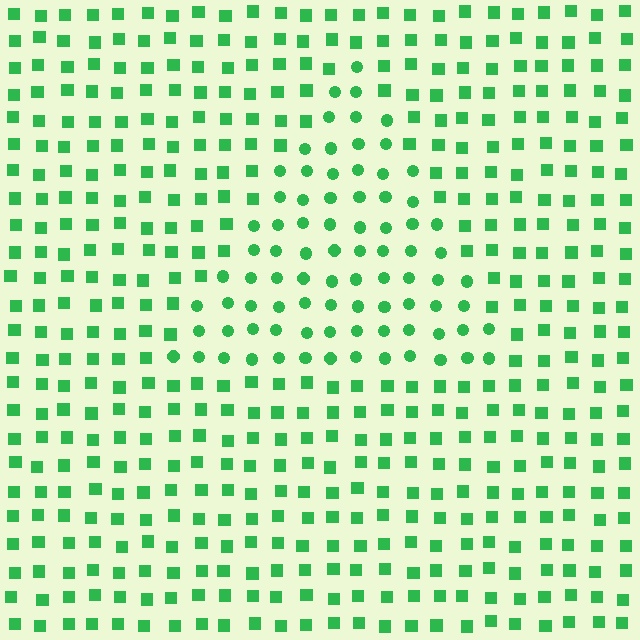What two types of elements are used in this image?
The image uses circles inside the triangle region and squares outside it.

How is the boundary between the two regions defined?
The boundary is defined by a change in element shape: circles inside vs. squares outside. All elements share the same color and spacing.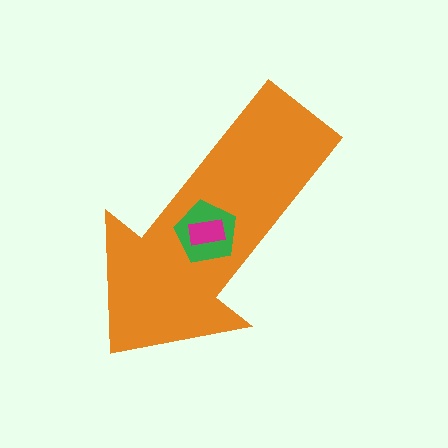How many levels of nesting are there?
3.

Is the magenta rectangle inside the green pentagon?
Yes.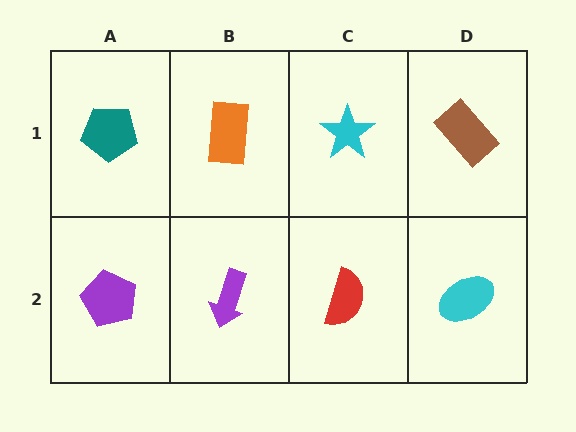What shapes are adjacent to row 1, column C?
A red semicircle (row 2, column C), an orange rectangle (row 1, column B), a brown rectangle (row 1, column D).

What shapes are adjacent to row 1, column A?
A purple pentagon (row 2, column A), an orange rectangle (row 1, column B).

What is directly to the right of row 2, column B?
A red semicircle.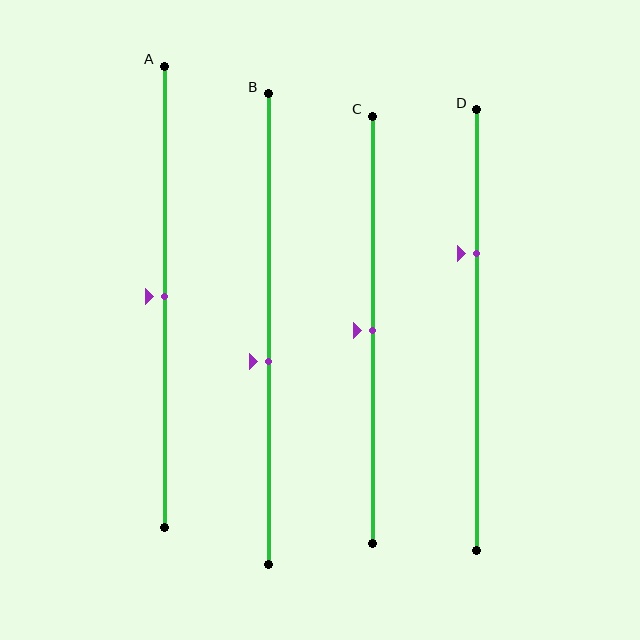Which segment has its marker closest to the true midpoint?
Segment A has its marker closest to the true midpoint.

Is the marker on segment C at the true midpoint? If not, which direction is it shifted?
Yes, the marker on segment C is at the true midpoint.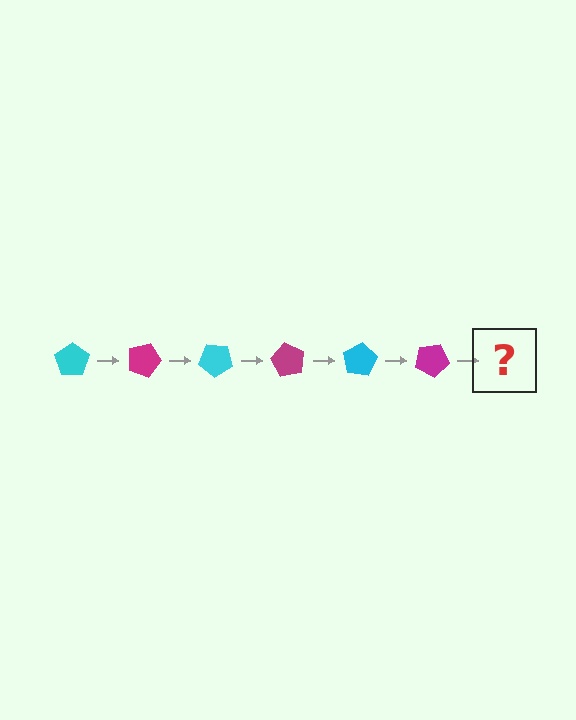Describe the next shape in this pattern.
It should be a cyan pentagon, rotated 120 degrees from the start.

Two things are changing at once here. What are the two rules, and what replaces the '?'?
The two rules are that it rotates 20 degrees each step and the color cycles through cyan and magenta. The '?' should be a cyan pentagon, rotated 120 degrees from the start.